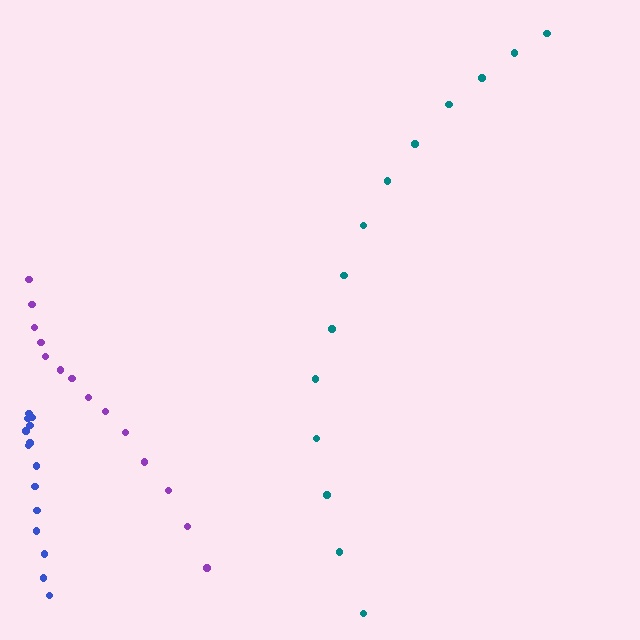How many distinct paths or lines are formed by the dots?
There are 3 distinct paths.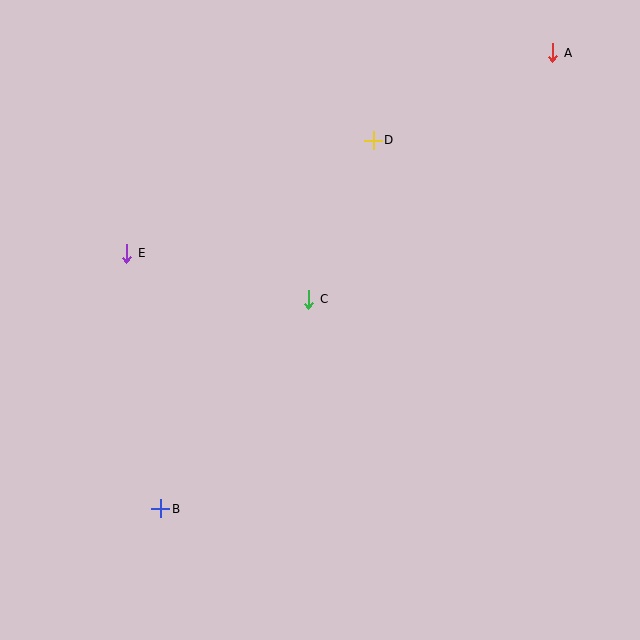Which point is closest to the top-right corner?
Point A is closest to the top-right corner.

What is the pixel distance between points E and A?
The distance between E and A is 471 pixels.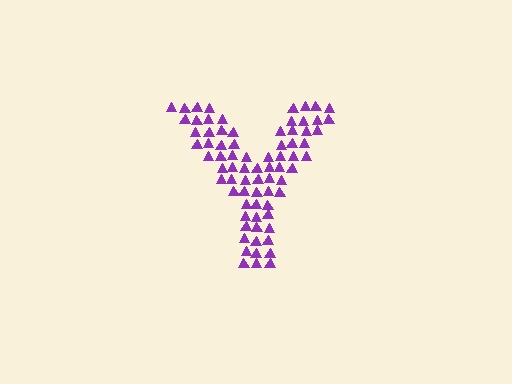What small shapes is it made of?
It is made of small triangles.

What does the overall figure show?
The overall figure shows the letter Y.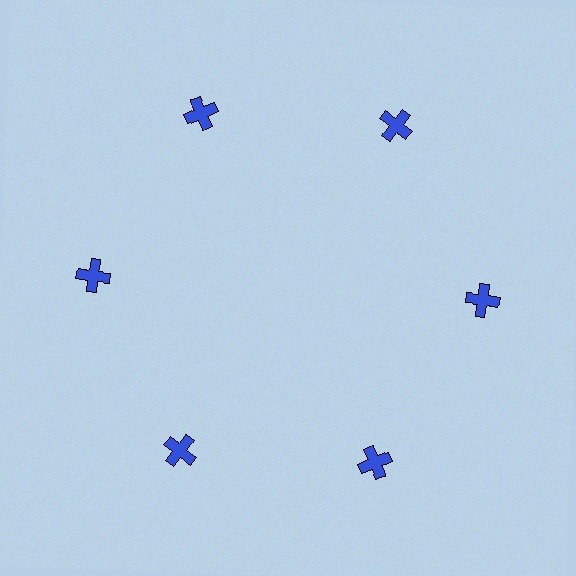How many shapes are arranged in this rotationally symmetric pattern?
There are 6 shapes, arranged in 6 groups of 1.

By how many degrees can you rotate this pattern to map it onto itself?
The pattern maps onto itself every 60 degrees of rotation.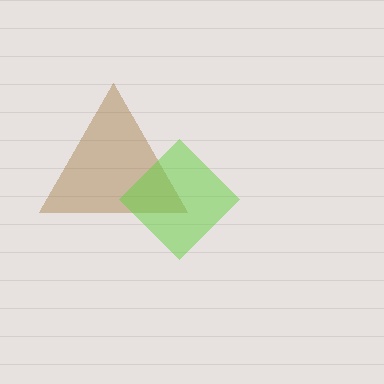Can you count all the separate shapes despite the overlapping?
Yes, there are 2 separate shapes.